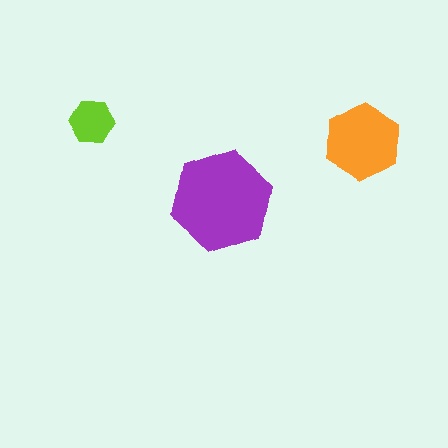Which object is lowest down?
The purple hexagon is bottommost.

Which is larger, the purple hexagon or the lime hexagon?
The purple one.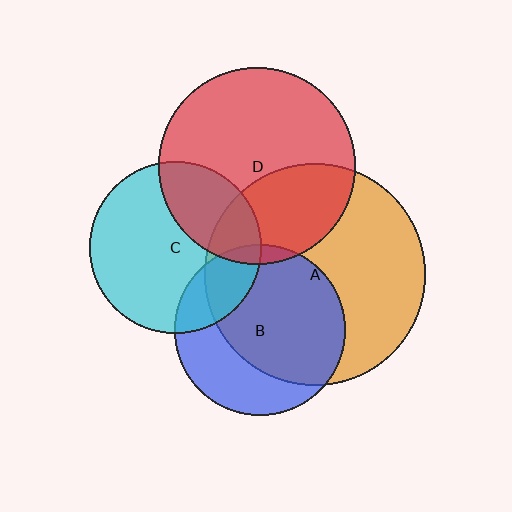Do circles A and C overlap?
Yes.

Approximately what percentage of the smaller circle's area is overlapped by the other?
Approximately 20%.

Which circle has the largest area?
Circle A (orange).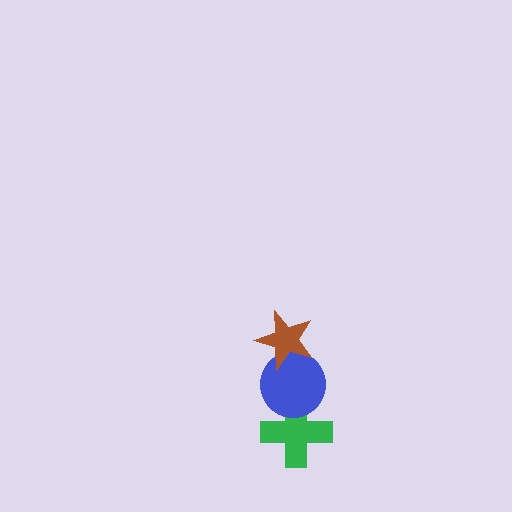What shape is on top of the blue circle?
The brown star is on top of the blue circle.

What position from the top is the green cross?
The green cross is 3rd from the top.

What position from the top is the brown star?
The brown star is 1st from the top.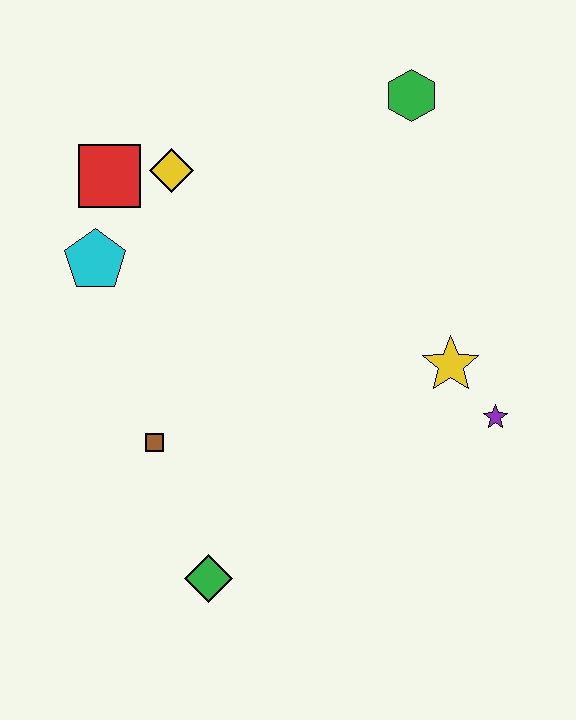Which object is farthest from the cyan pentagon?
The purple star is farthest from the cyan pentagon.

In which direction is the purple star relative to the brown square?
The purple star is to the right of the brown square.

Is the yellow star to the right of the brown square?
Yes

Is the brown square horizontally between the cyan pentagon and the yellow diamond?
Yes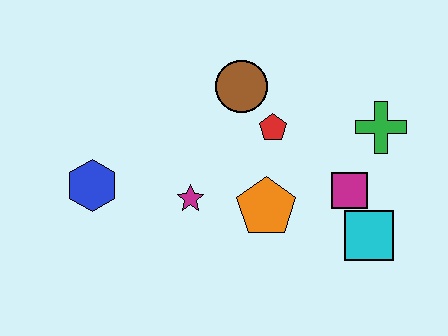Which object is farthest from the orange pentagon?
The blue hexagon is farthest from the orange pentagon.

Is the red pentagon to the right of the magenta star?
Yes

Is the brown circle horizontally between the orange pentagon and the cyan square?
No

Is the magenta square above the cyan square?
Yes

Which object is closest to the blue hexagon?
The magenta star is closest to the blue hexagon.